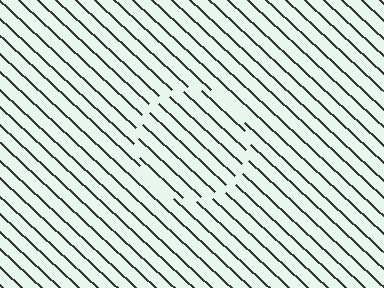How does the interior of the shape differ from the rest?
The interior of the shape contains the same grating, shifted by half a period — the contour is defined by the phase discontinuity where line-ends from the inner and outer gratings abut.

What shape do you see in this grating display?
An illusory circle. The interior of the shape contains the same grating, shifted by half a period — the contour is defined by the phase discontinuity where line-ends from the inner and outer gratings abut.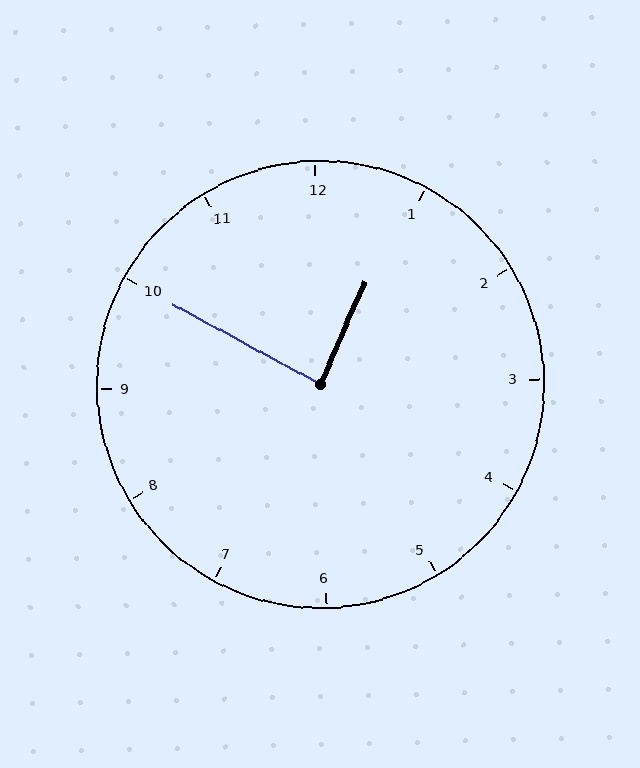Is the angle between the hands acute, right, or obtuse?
It is right.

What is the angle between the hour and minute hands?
Approximately 85 degrees.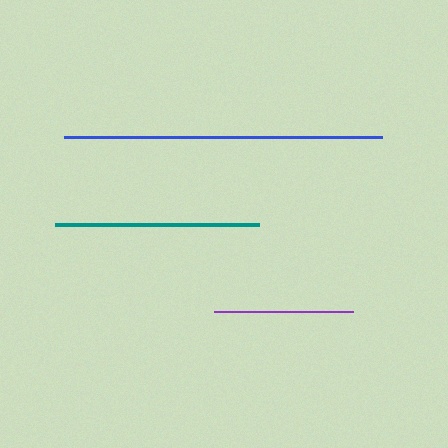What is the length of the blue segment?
The blue segment is approximately 317 pixels long.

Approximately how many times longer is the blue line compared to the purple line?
The blue line is approximately 2.3 times the length of the purple line.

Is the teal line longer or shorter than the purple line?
The teal line is longer than the purple line.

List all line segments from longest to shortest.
From longest to shortest: blue, teal, purple.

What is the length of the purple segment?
The purple segment is approximately 139 pixels long.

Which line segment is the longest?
The blue line is the longest at approximately 317 pixels.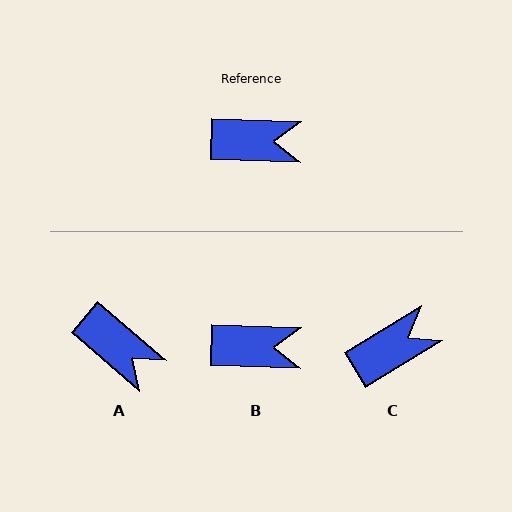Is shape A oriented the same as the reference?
No, it is off by about 39 degrees.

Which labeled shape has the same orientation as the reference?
B.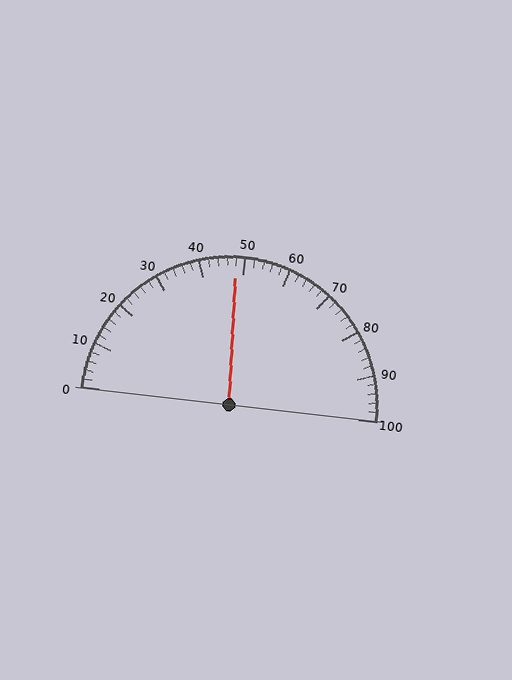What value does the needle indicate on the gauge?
The needle indicates approximately 48.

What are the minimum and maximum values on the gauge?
The gauge ranges from 0 to 100.